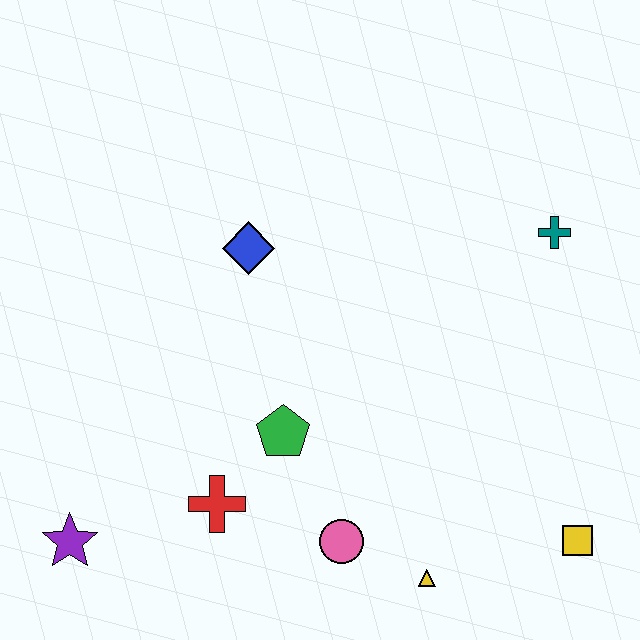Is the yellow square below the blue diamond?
Yes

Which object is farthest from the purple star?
The teal cross is farthest from the purple star.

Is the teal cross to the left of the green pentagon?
No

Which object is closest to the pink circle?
The yellow triangle is closest to the pink circle.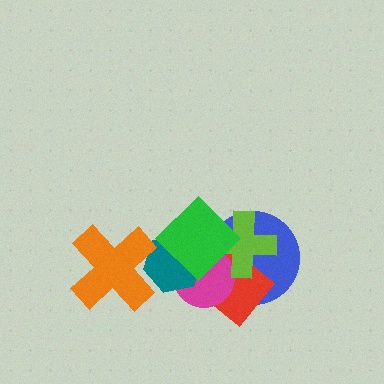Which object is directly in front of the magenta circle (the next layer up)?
The teal hexagon is directly in front of the magenta circle.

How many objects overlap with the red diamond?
4 objects overlap with the red diamond.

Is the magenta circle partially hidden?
Yes, it is partially covered by another shape.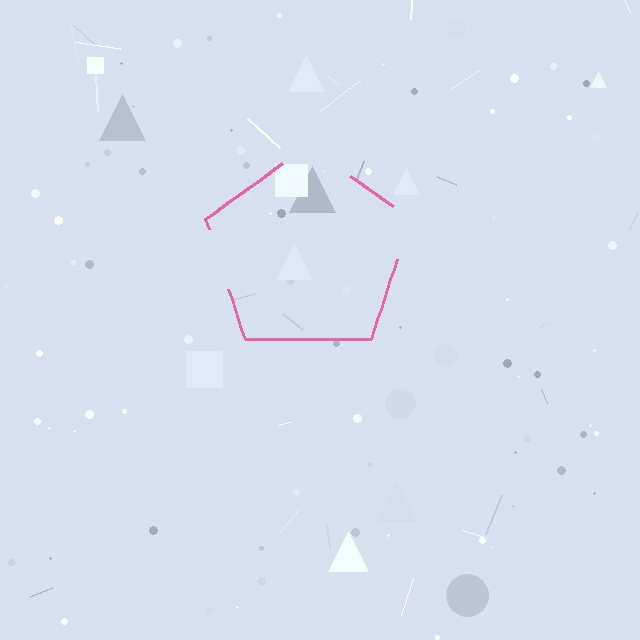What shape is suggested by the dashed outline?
The dashed outline suggests a pentagon.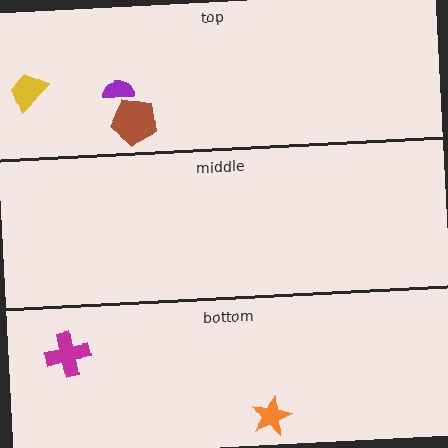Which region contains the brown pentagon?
The top region.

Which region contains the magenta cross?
The bottom region.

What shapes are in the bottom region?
The magenta cross, the orange star.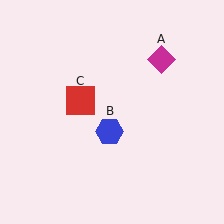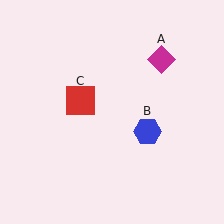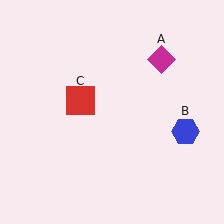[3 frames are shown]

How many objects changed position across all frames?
1 object changed position: blue hexagon (object B).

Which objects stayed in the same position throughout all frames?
Magenta diamond (object A) and red square (object C) remained stationary.